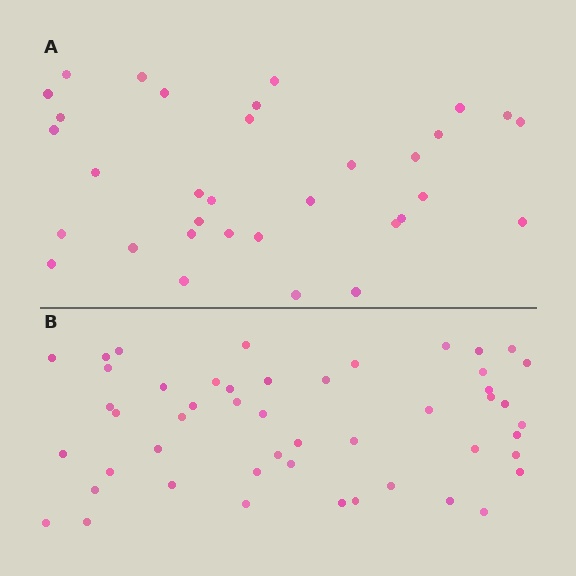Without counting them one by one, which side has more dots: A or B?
Region B (the bottom region) has more dots.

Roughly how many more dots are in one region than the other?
Region B has approximately 15 more dots than region A.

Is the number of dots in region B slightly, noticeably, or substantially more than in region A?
Region B has substantially more. The ratio is roughly 1.5 to 1.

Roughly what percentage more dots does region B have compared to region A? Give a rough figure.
About 50% more.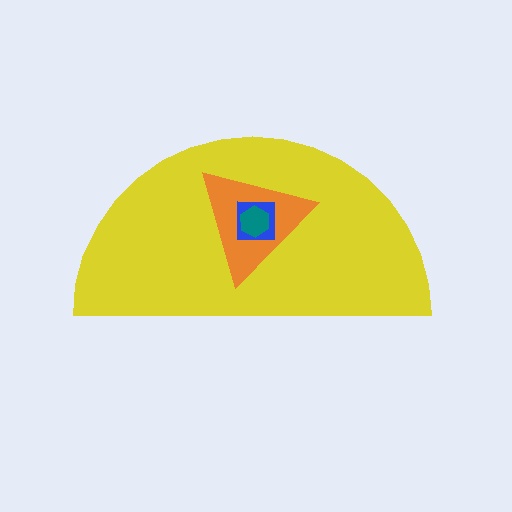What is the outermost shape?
The yellow semicircle.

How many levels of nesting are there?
4.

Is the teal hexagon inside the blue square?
Yes.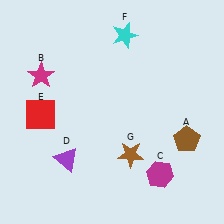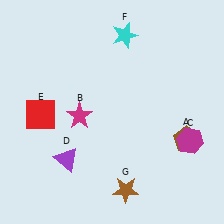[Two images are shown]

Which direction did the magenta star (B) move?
The magenta star (B) moved down.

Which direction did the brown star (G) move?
The brown star (G) moved down.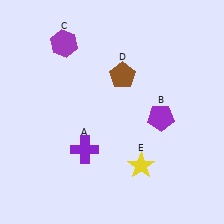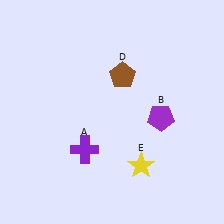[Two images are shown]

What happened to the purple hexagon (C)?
The purple hexagon (C) was removed in Image 2. It was in the top-left area of Image 1.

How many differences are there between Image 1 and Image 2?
There is 1 difference between the two images.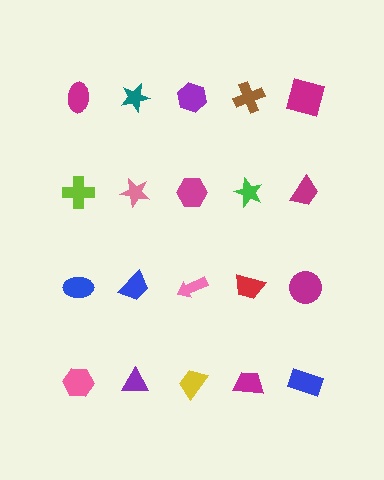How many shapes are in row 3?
5 shapes.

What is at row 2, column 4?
A green star.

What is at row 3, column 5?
A magenta circle.